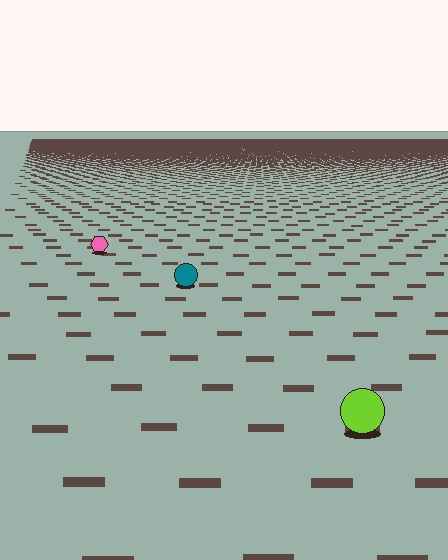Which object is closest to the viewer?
The lime circle is closest. The texture marks near it are larger and more spread out.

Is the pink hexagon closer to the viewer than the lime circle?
No. The lime circle is closer — you can tell from the texture gradient: the ground texture is coarser near it.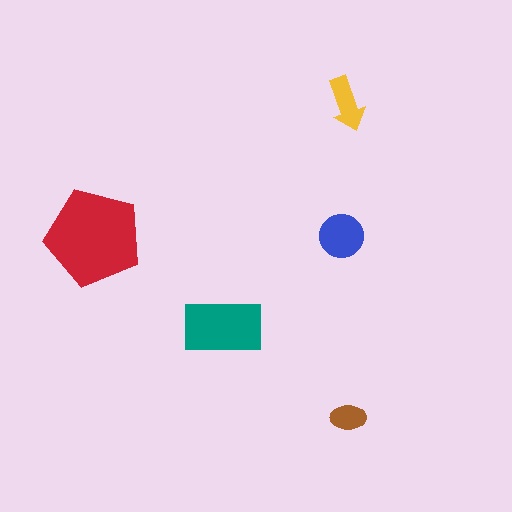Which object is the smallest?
The brown ellipse.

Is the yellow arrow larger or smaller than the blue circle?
Smaller.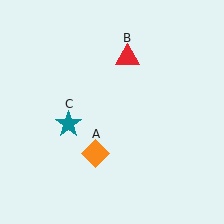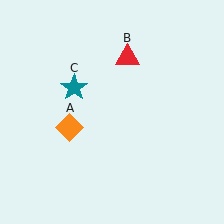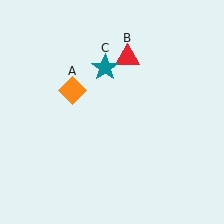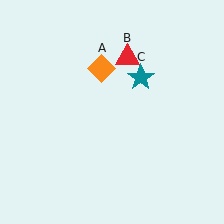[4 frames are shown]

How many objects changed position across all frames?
2 objects changed position: orange diamond (object A), teal star (object C).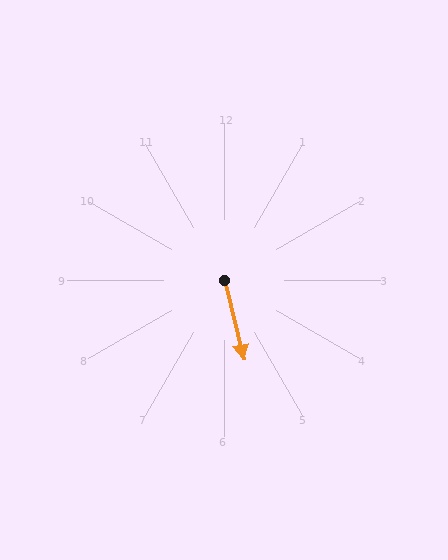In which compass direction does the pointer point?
South.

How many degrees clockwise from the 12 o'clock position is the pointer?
Approximately 166 degrees.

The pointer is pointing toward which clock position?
Roughly 6 o'clock.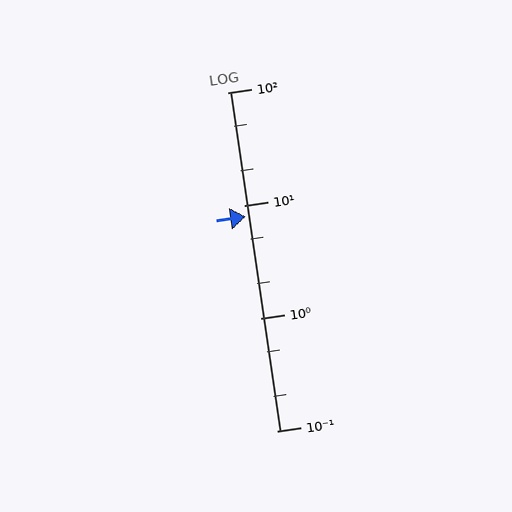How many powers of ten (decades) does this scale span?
The scale spans 3 decades, from 0.1 to 100.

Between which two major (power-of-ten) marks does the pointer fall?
The pointer is between 1 and 10.